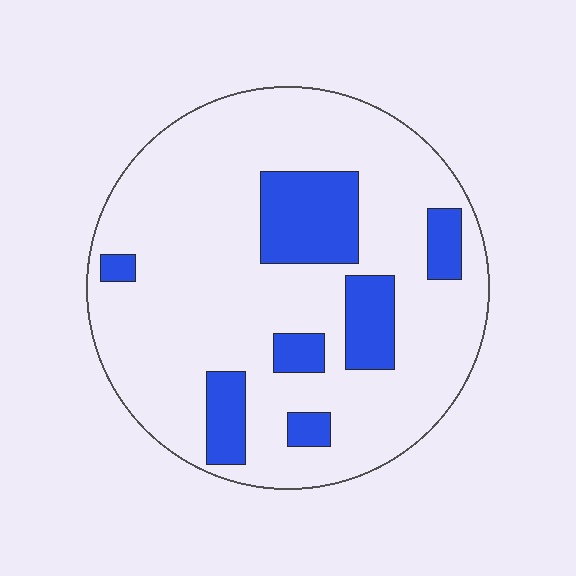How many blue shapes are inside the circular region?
7.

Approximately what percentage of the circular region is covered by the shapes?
Approximately 20%.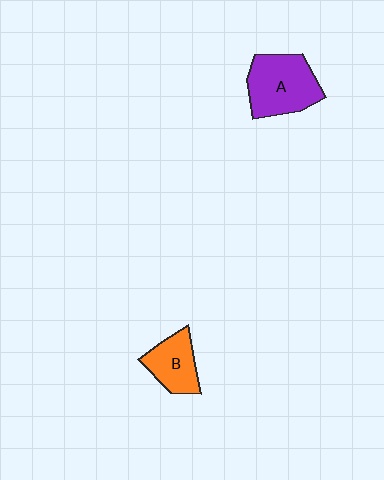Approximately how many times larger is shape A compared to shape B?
Approximately 1.5 times.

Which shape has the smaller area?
Shape B (orange).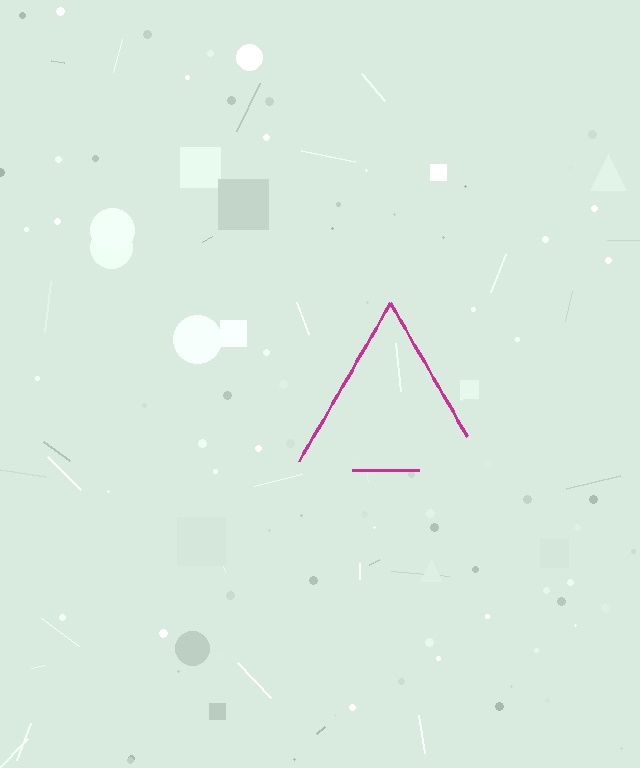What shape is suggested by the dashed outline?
The dashed outline suggests a triangle.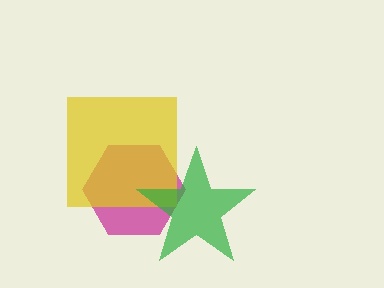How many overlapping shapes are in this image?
There are 3 overlapping shapes in the image.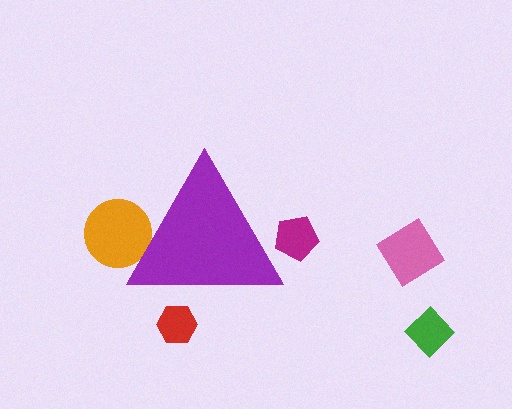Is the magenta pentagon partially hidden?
Yes, the magenta pentagon is partially hidden behind the purple triangle.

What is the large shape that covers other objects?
A purple triangle.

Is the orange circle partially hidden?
Yes, the orange circle is partially hidden behind the purple triangle.